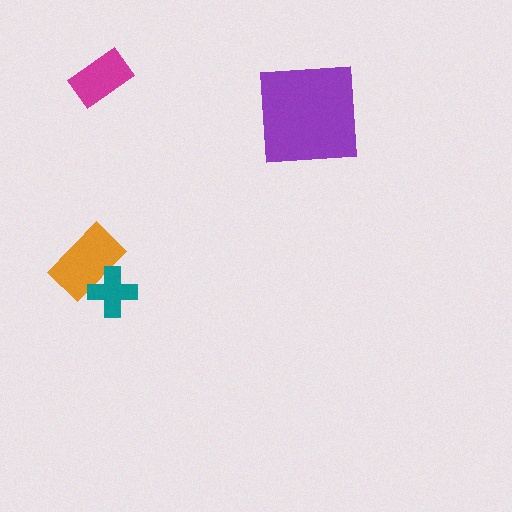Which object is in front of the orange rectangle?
The teal cross is in front of the orange rectangle.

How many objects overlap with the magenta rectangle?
0 objects overlap with the magenta rectangle.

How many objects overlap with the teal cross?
1 object overlaps with the teal cross.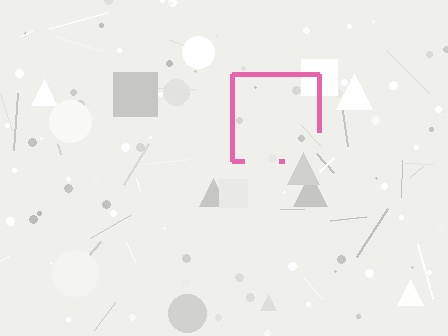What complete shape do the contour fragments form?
The contour fragments form a square.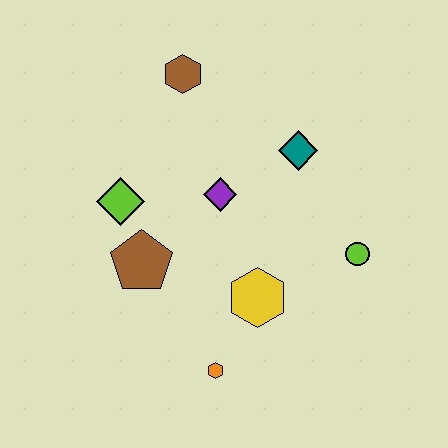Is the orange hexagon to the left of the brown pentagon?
No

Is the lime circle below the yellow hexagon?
No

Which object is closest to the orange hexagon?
The yellow hexagon is closest to the orange hexagon.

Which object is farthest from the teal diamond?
The orange hexagon is farthest from the teal diamond.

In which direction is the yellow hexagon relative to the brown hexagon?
The yellow hexagon is below the brown hexagon.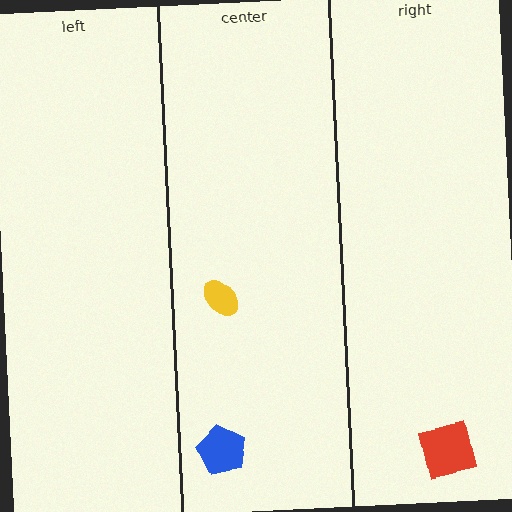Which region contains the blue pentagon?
The center region.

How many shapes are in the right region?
1.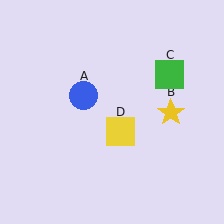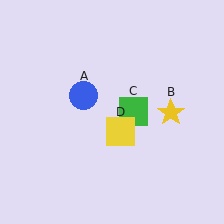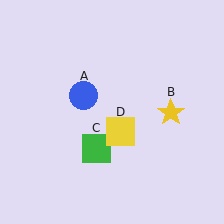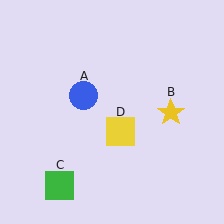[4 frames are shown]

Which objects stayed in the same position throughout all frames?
Blue circle (object A) and yellow star (object B) and yellow square (object D) remained stationary.